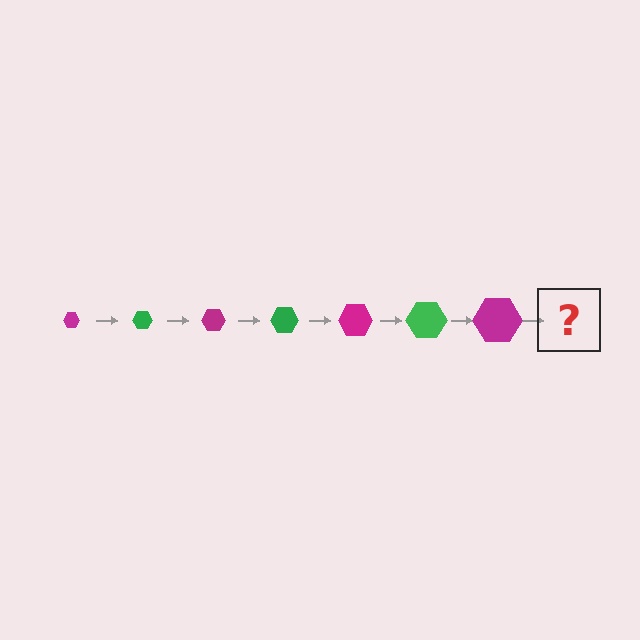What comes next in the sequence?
The next element should be a green hexagon, larger than the previous one.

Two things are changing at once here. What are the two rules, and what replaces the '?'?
The two rules are that the hexagon grows larger each step and the color cycles through magenta and green. The '?' should be a green hexagon, larger than the previous one.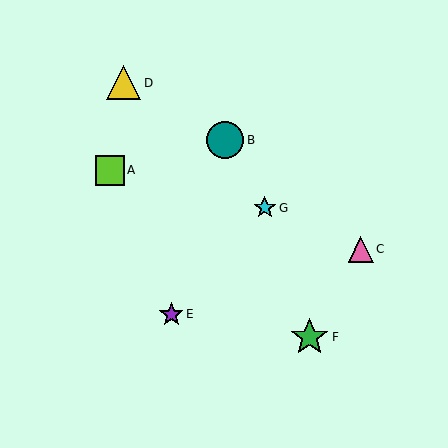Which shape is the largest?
The green star (labeled F) is the largest.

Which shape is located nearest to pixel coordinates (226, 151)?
The teal circle (labeled B) at (225, 140) is nearest to that location.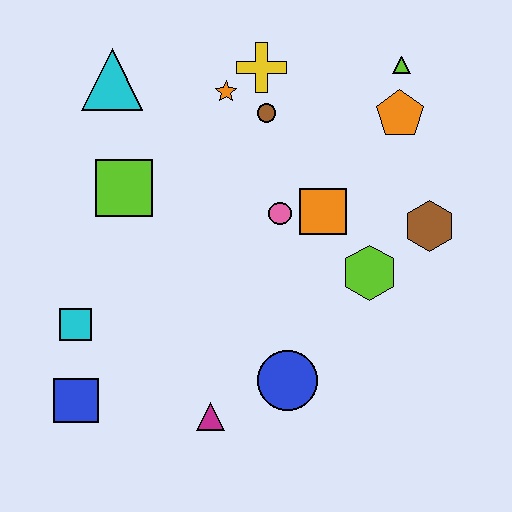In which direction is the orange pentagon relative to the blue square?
The orange pentagon is to the right of the blue square.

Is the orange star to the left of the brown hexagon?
Yes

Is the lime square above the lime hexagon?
Yes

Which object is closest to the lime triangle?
The orange pentagon is closest to the lime triangle.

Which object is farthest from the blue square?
The lime triangle is farthest from the blue square.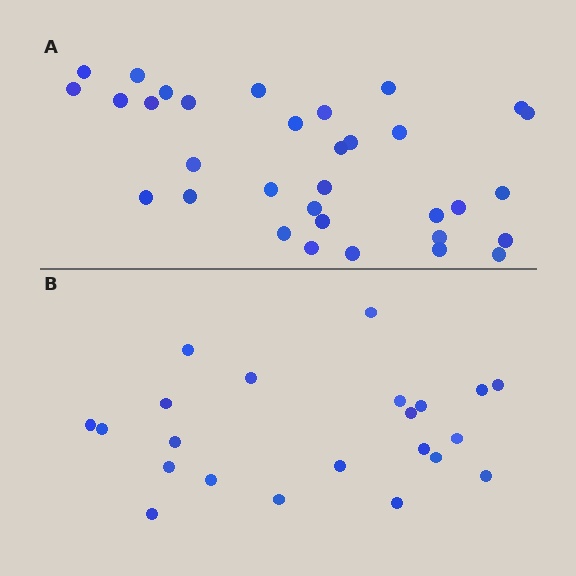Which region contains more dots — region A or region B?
Region A (the top region) has more dots.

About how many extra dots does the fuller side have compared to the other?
Region A has roughly 12 or so more dots than region B.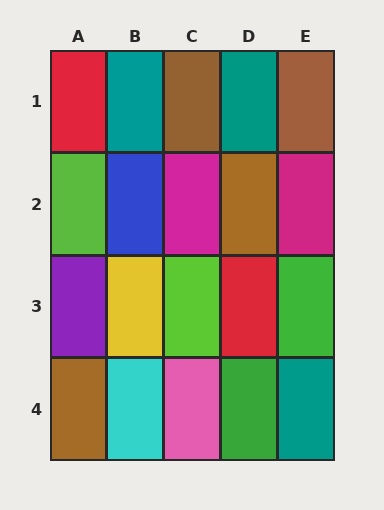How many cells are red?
2 cells are red.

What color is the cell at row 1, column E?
Brown.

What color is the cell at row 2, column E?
Magenta.